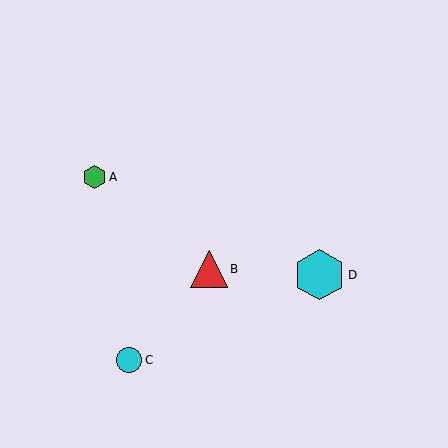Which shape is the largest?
The cyan hexagon (labeled D) is the largest.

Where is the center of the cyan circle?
The center of the cyan circle is at (129, 360).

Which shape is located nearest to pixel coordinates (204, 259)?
The red triangle (labeled B) at (209, 269) is nearest to that location.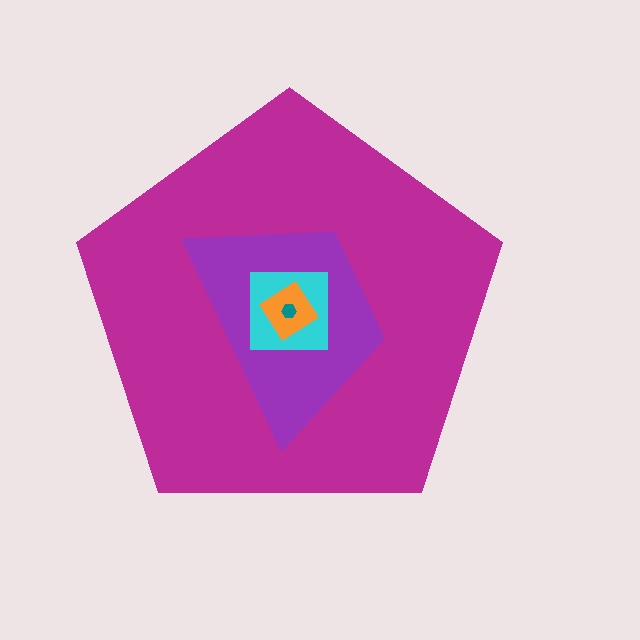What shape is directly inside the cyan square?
The orange diamond.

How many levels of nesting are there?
5.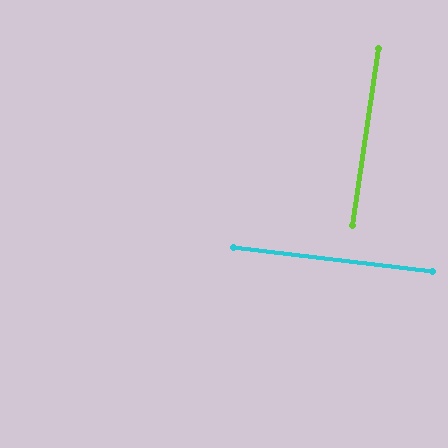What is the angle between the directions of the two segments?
Approximately 88 degrees.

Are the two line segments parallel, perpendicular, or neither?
Perpendicular — they meet at approximately 88°.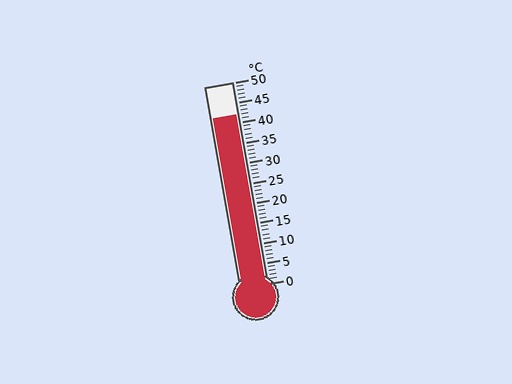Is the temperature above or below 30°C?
The temperature is above 30°C.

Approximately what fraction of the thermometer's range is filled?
The thermometer is filled to approximately 85% of its range.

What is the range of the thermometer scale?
The thermometer scale ranges from 0°C to 50°C.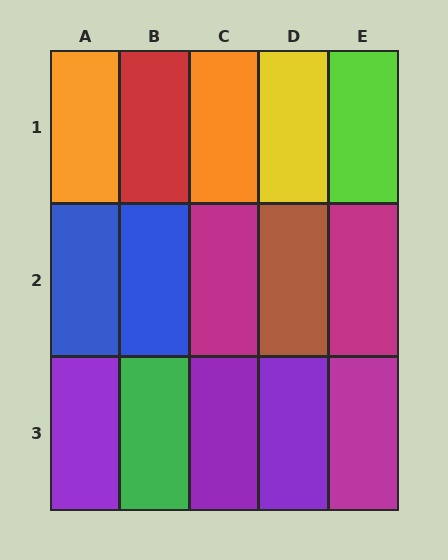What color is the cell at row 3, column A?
Purple.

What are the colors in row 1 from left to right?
Orange, red, orange, yellow, lime.